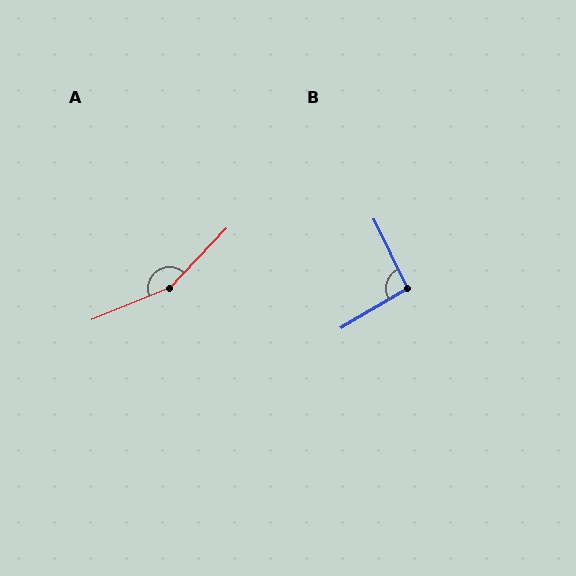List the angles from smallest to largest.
B (94°), A (156°).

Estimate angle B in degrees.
Approximately 94 degrees.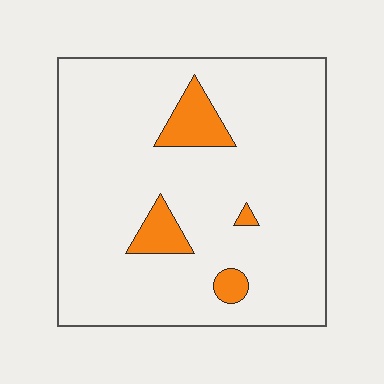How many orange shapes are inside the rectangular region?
4.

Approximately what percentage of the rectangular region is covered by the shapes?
Approximately 10%.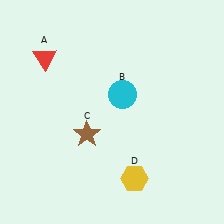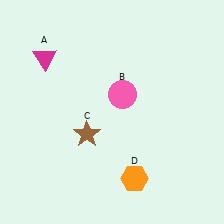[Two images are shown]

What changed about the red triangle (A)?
In Image 1, A is red. In Image 2, it changed to magenta.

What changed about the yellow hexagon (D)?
In Image 1, D is yellow. In Image 2, it changed to orange.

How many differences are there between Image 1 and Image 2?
There are 3 differences between the two images.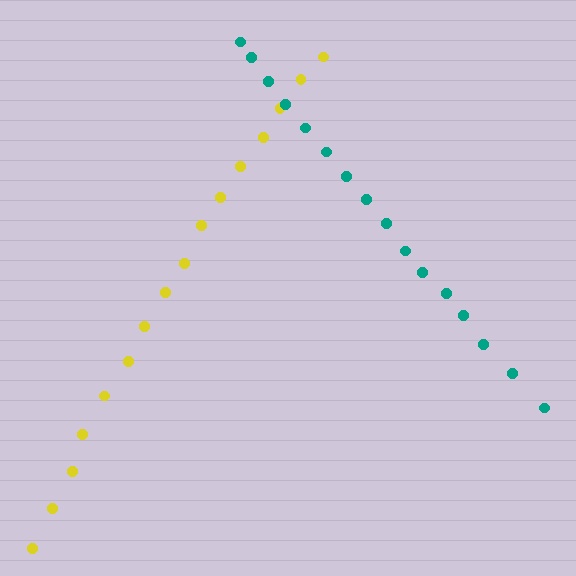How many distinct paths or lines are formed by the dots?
There are 2 distinct paths.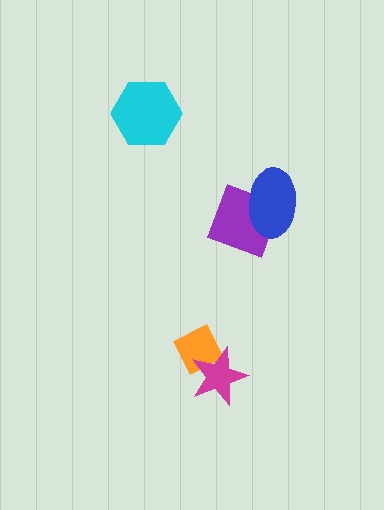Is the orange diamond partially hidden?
Yes, it is partially covered by another shape.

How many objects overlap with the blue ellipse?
1 object overlaps with the blue ellipse.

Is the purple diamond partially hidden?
Yes, it is partially covered by another shape.